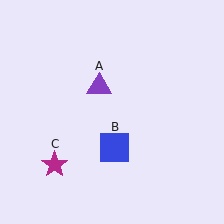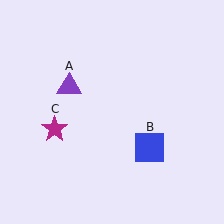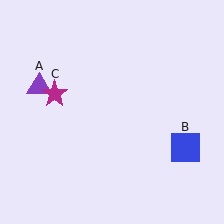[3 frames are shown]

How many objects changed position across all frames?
3 objects changed position: purple triangle (object A), blue square (object B), magenta star (object C).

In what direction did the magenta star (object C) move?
The magenta star (object C) moved up.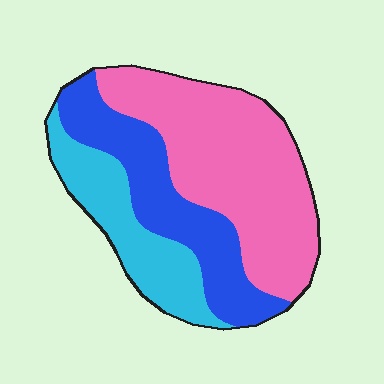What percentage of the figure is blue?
Blue covers 29% of the figure.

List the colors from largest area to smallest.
From largest to smallest: pink, blue, cyan.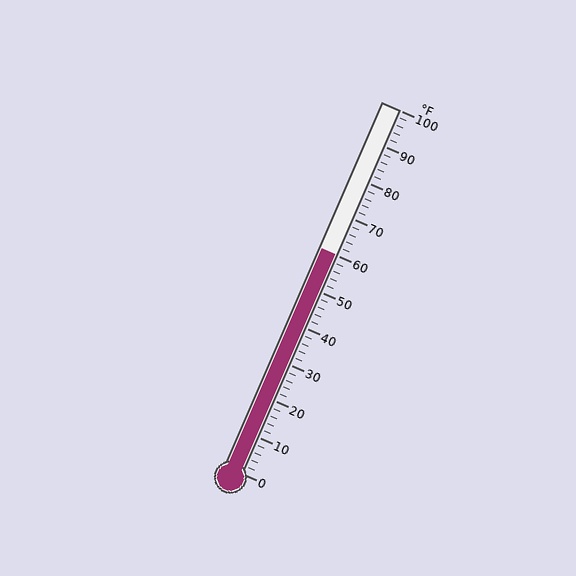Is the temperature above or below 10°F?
The temperature is above 10°F.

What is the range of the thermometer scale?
The thermometer scale ranges from 0°F to 100°F.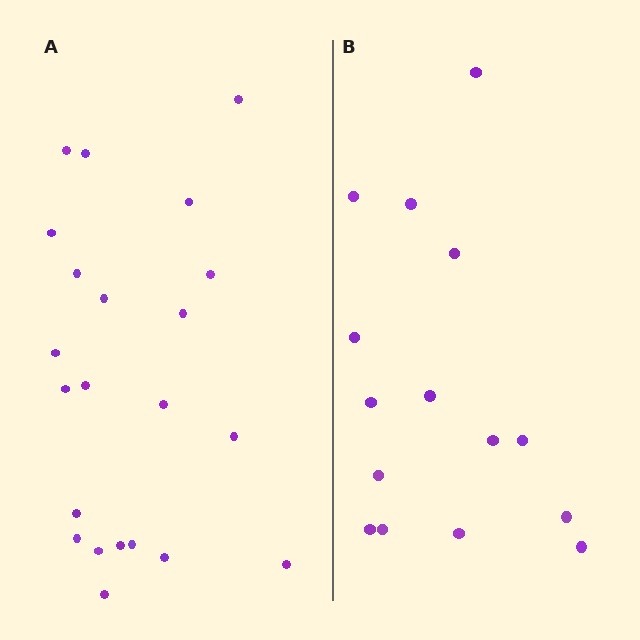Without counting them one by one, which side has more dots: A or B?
Region A (the left region) has more dots.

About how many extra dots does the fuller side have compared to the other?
Region A has roughly 8 or so more dots than region B.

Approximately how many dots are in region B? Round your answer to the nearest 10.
About 20 dots. (The exact count is 15, which rounds to 20.)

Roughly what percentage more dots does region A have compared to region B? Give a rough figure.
About 45% more.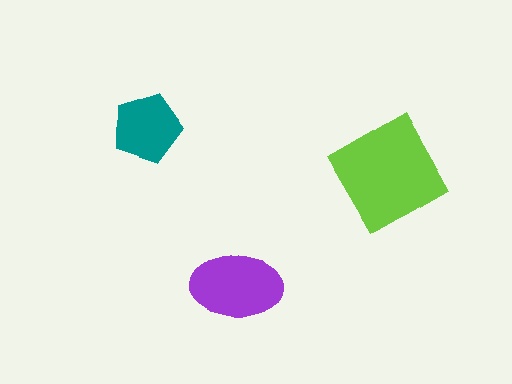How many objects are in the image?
There are 3 objects in the image.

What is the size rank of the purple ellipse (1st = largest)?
2nd.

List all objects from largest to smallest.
The lime diamond, the purple ellipse, the teal pentagon.